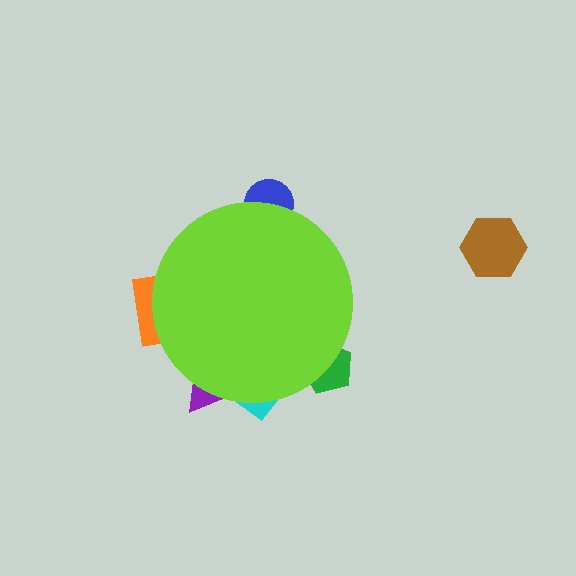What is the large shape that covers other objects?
A lime circle.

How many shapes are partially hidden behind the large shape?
5 shapes are partially hidden.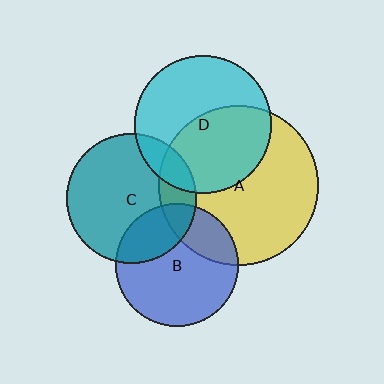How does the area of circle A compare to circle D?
Approximately 1.4 times.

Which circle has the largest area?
Circle A (yellow).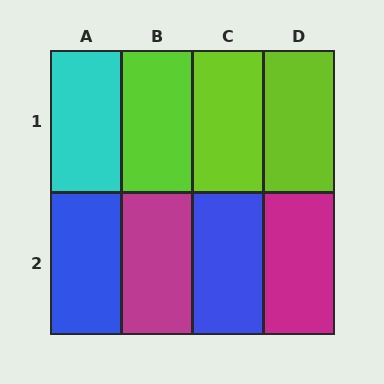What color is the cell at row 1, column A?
Cyan.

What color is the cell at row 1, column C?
Lime.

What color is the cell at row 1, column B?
Lime.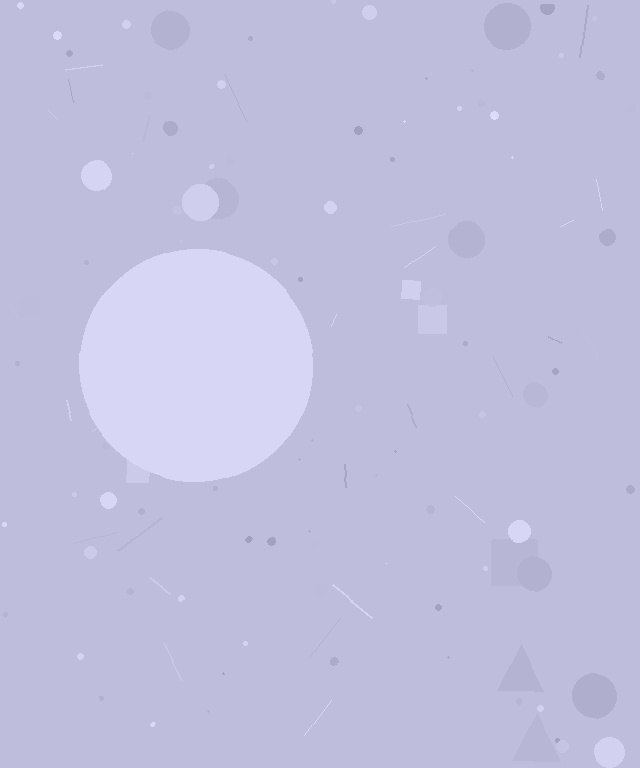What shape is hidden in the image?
A circle is hidden in the image.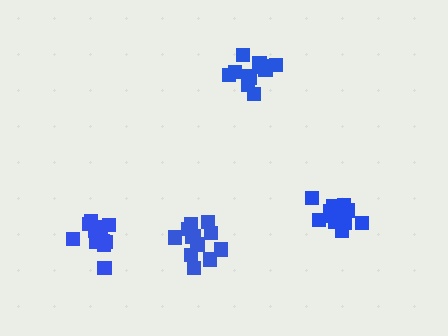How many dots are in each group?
Group 1: 13 dots, Group 2: 15 dots, Group 3: 12 dots, Group 4: 12 dots (52 total).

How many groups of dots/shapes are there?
There are 4 groups.